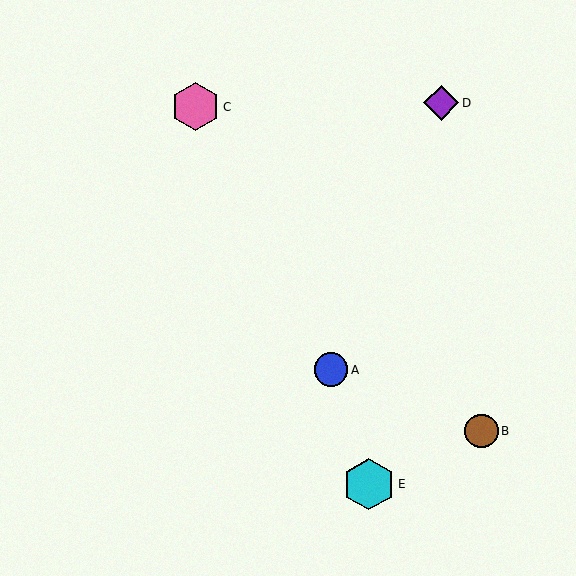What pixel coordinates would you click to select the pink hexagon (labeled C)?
Click at (196, 107) to select the pink hexagon C.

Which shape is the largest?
The cyan hexagon (labeled E) is the largest.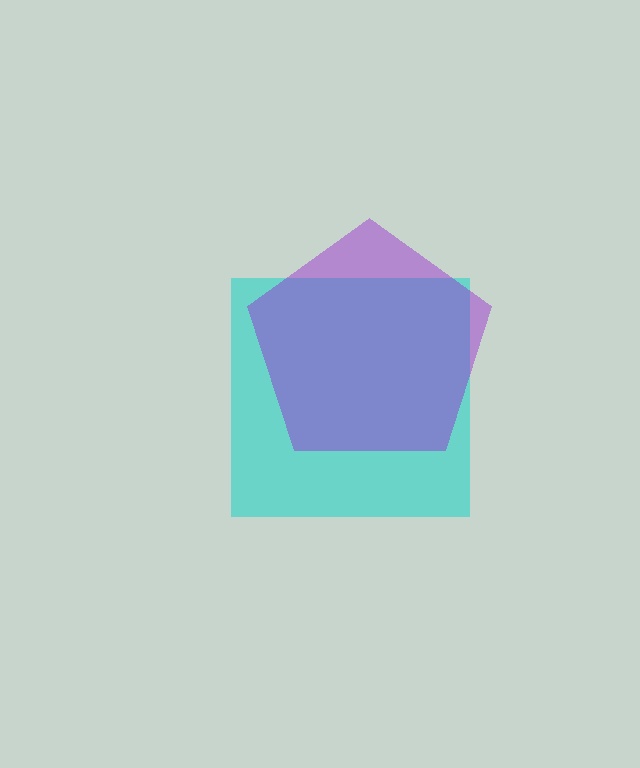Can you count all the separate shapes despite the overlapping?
Yes, there are 2 separate shapes.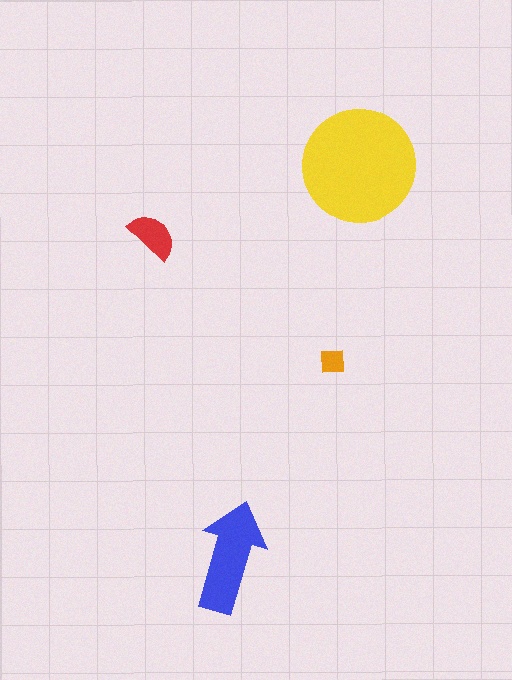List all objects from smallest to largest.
The orange square, the red semicircle, the blue arrow, the yellow circle.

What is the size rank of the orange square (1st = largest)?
4th.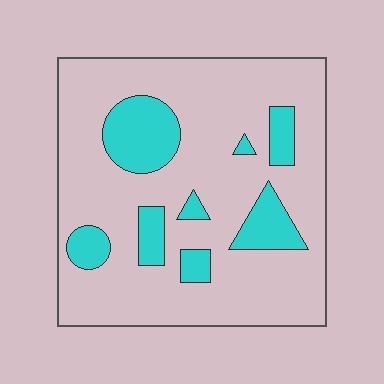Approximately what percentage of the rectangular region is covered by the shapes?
Approximately 20%.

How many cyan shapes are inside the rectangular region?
8.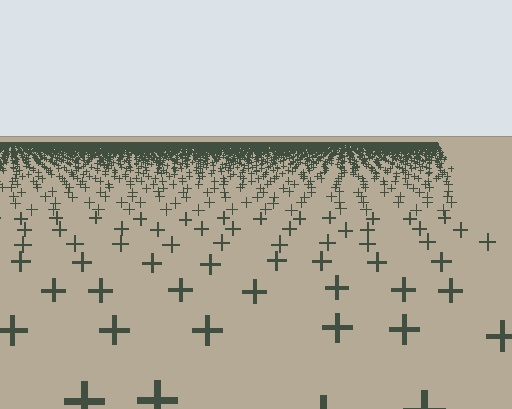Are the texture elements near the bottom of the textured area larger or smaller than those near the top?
Larger. Near the bottom, elements are closer to the viewer and appear at a bigger on-screen size.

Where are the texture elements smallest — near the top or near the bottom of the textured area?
Near the top.